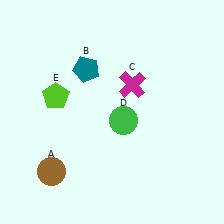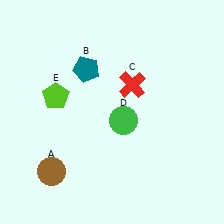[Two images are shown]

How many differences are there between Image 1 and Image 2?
There is 1 difference between the two images.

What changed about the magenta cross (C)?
In Image 1, C is magenta. In Image 2, it changed to red.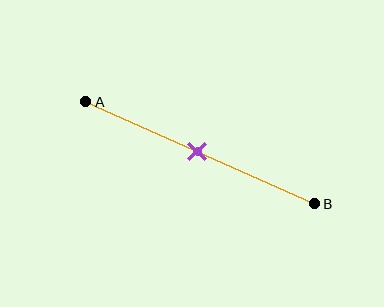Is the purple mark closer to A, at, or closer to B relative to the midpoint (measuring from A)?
The purple mark is approximately at the midpoint of segment AB.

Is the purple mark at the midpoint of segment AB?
Yes, the mark is approximately at the midpoint.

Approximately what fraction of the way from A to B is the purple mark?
The purple mark is approximately 50% of the way from A to B.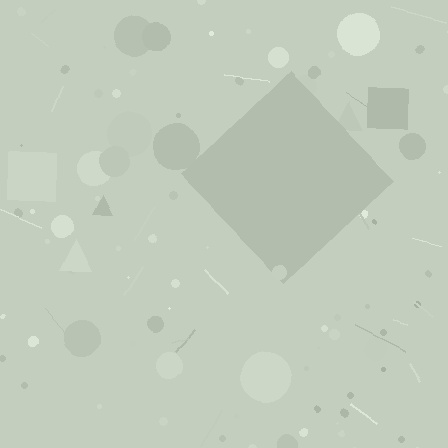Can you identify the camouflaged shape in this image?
The camouflaged shape is a diamond.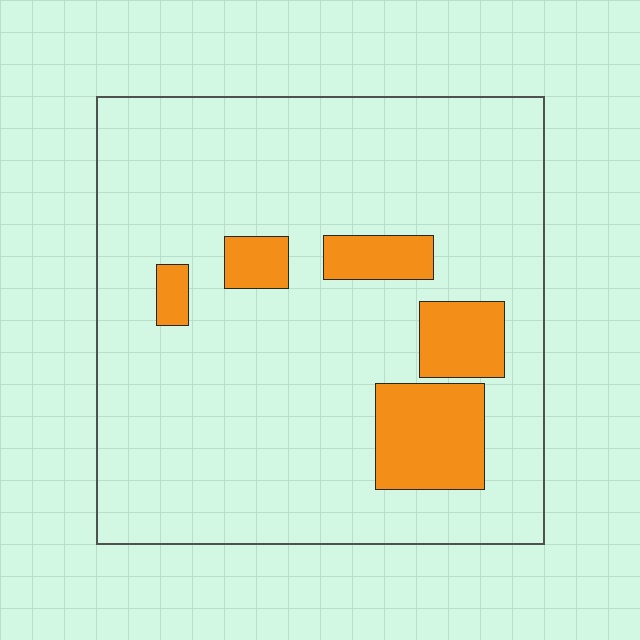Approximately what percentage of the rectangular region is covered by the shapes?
Approximately 15%.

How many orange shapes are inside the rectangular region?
5.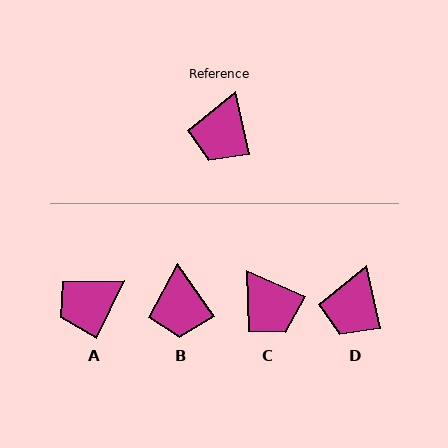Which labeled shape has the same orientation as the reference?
D.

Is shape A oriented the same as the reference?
No, it is off by about 38 degrees.